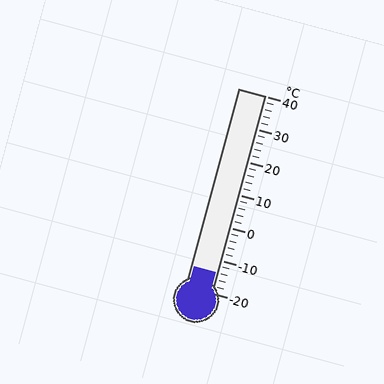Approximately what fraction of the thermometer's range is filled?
The thermometer is filled to approximately 10% of its range.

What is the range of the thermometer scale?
The thermometer scale ranges from -20°C to 40°C.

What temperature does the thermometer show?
The thermometer shows approximately -14°C.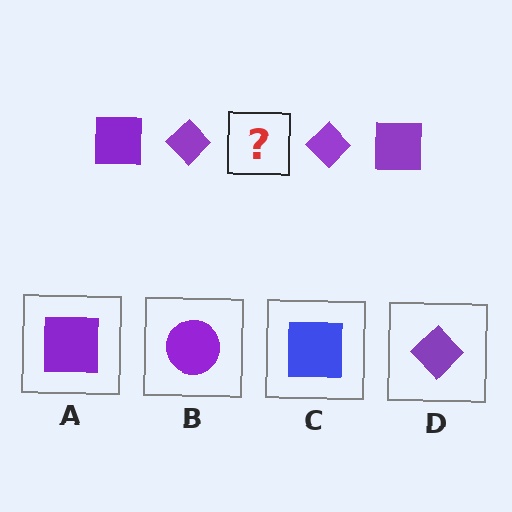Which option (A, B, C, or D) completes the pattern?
A.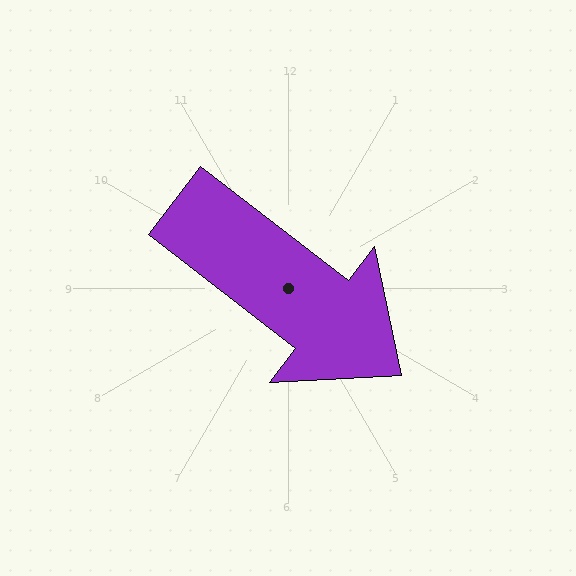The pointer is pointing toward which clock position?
Roughly 4 o'clock.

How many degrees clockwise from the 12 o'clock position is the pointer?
Approximately 128 degrees.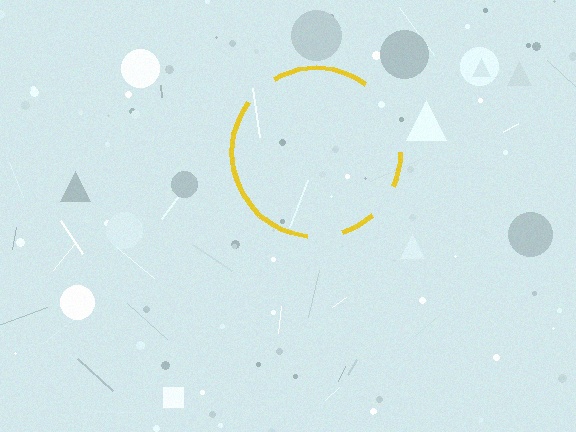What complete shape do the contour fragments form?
The contour fragments form a circle.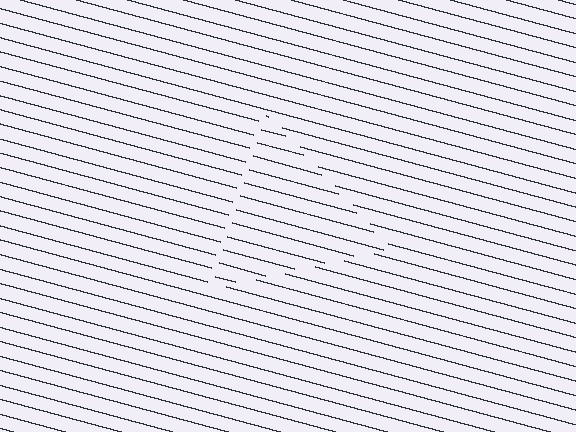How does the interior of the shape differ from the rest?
The interior of the shape contains the same grating, shifted by half a period — the contour is defined by the phase discontinuity where line-ends from the inner and outer gratings abut.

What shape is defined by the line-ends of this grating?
An illusory triangle. The interior of the shape contains the same grating, shifted by half a period — the contour is defined by the phase discontinuity where line-ends from the inner and outer gratings abut.